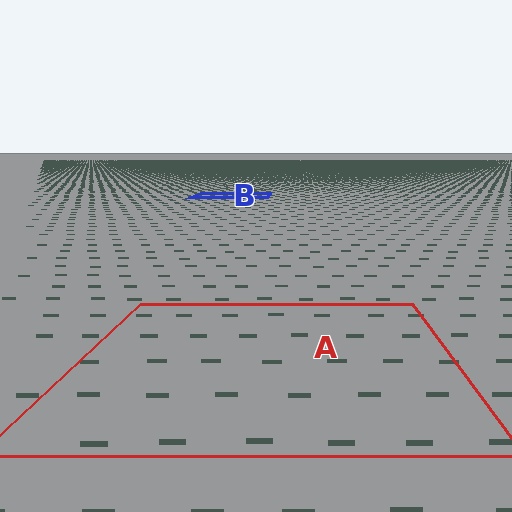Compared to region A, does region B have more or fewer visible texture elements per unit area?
Region B has more texture elements per unit area — they are packed more densely because it is farther away.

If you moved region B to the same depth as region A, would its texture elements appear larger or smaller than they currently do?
They would appear larger. At a closer depth, the same texture elements are projected at a bigger on-screen size.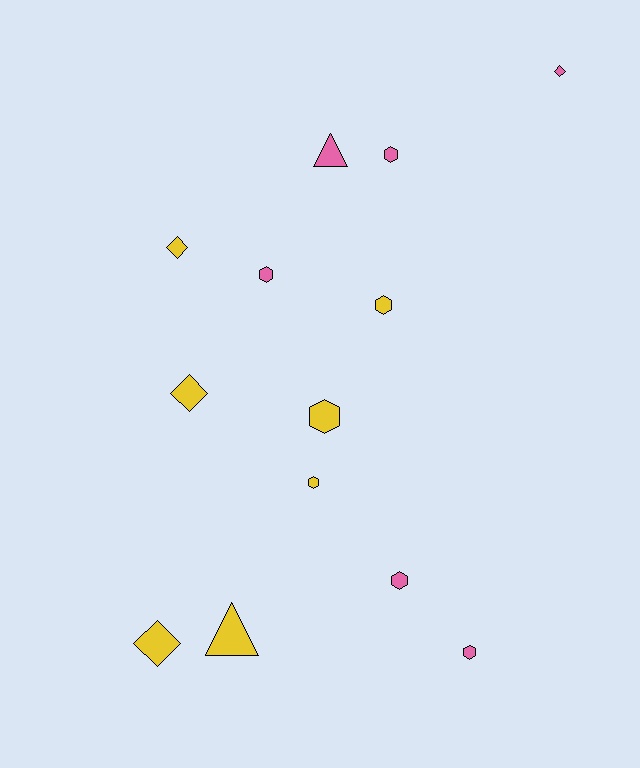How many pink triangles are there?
There is 1 pink triangle.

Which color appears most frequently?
Yellow, with 7 objects.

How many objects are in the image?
There are 13 objects.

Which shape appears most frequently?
Hexagon, with 7 objects.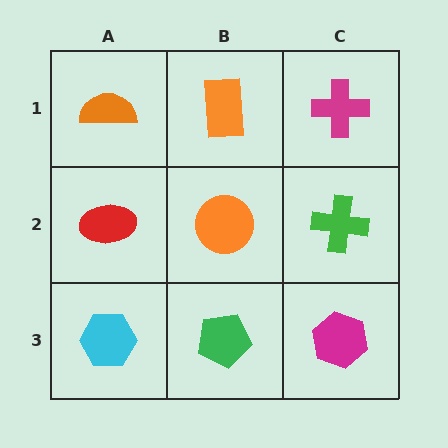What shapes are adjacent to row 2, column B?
An orange rectangle (row 1, column B), a green pentagon (row 3, column B), a red ellipse (row 2, column A), a green cross (row 2, column C).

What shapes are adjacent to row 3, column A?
A red ellipse (row 2, column A), a green pentagon (row 3, column B).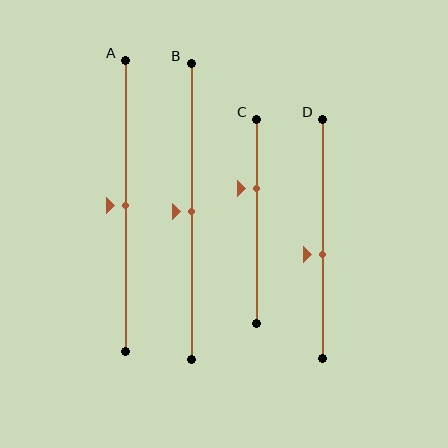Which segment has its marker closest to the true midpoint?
Segment A has its marker closest to the true midpoint.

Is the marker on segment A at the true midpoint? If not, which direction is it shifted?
Yes, the marker on segment A is at the true midpoint.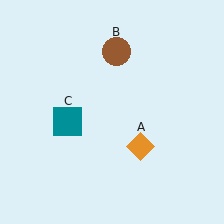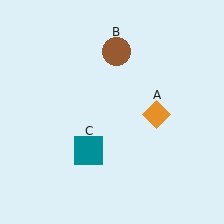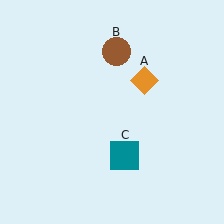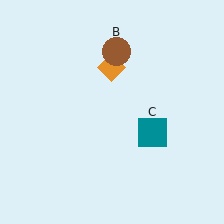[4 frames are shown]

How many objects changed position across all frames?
2 objects changed position: orange diamond (object A), teal square (object C).